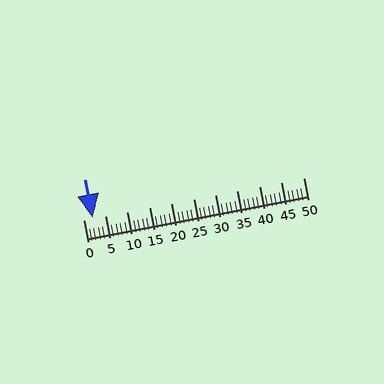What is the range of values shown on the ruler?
The ruler shows values from 0 to 50.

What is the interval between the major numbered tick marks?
The major tick marks are spaced 5 units apart.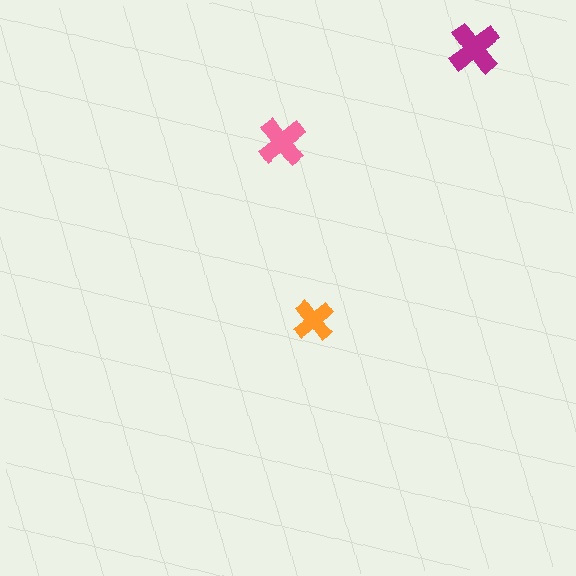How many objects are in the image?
There are 3 objects in the image.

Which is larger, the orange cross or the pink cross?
The pink one.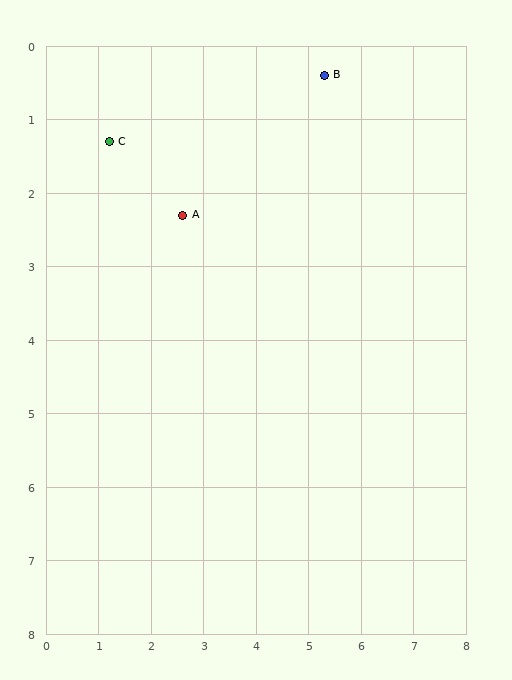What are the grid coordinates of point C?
Point C is at approximately (1.2, 1.3).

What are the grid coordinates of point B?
Point B is at approximately (5.3, 0.4).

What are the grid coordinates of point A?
Point A is at approximately (2.6, 2.3).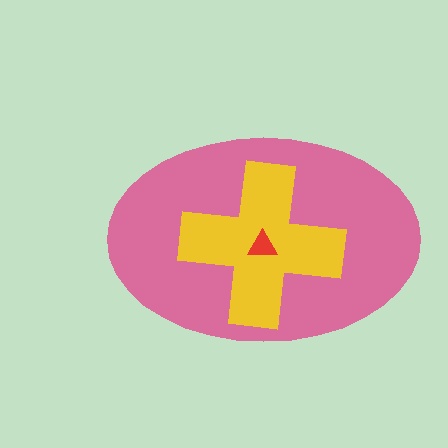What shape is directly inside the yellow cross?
The red triangle.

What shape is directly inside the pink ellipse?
The yellow cross.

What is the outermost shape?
The pink ellipse.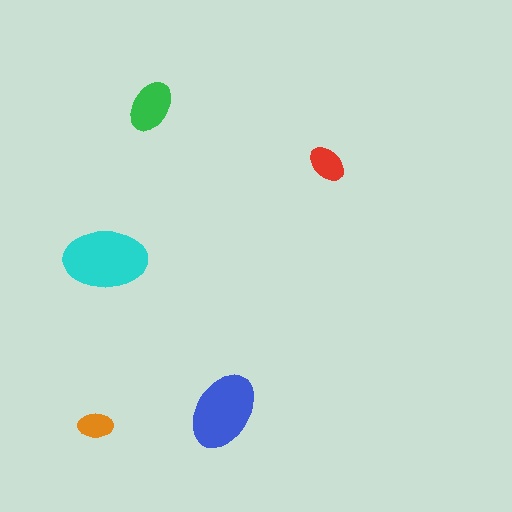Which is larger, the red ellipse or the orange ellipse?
The red one.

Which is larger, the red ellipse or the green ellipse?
The green one.